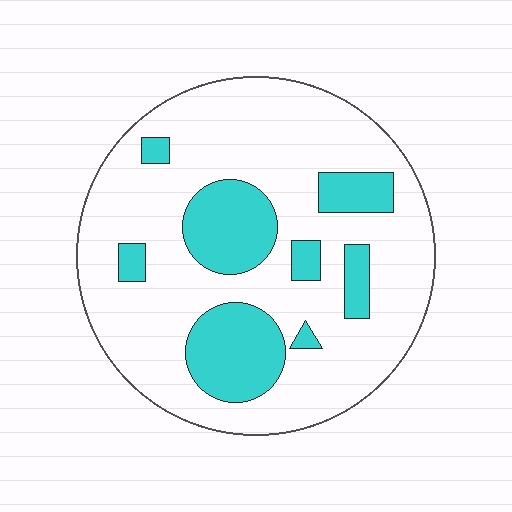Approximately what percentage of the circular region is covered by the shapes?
Approximately 25%.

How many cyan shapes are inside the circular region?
8.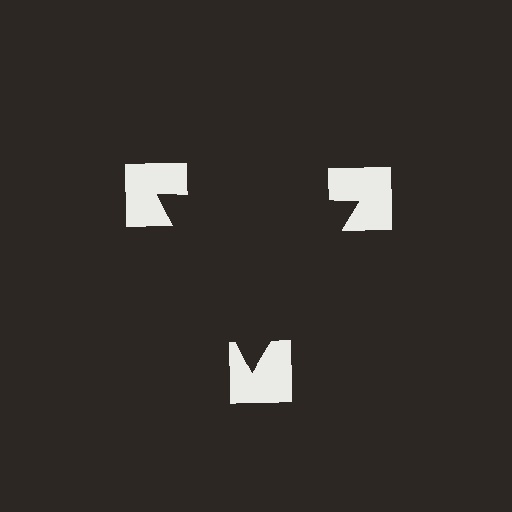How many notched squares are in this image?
There are 3 — one at each vertex of the illusory triangle.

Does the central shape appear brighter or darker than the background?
It typically appears slightly darker than the background, even though no actual brightness change is drawn.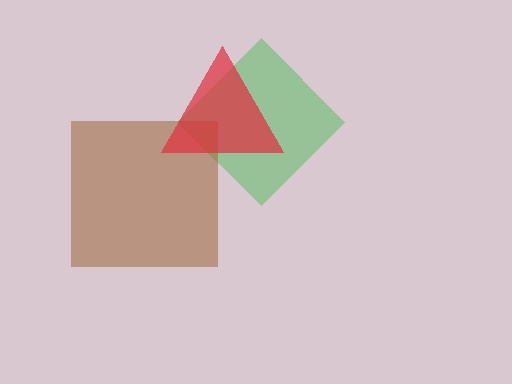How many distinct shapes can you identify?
There are 3 distinct shapes: a green diamond, a brown square, a red triangle.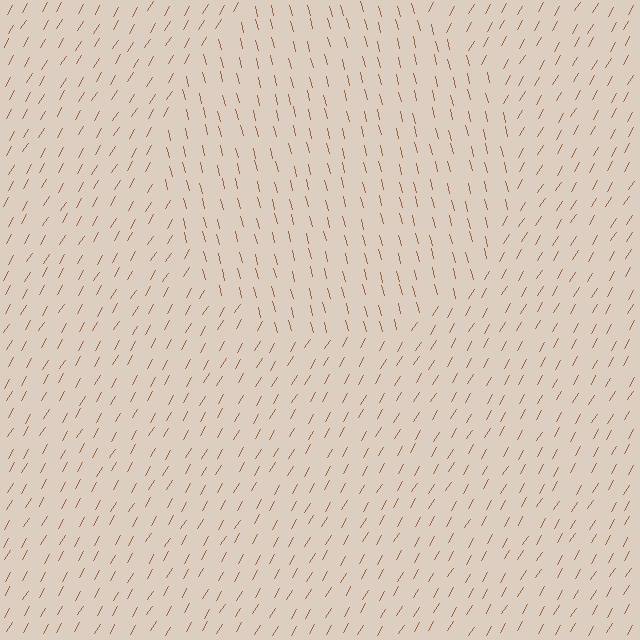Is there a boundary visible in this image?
Yes, there is a texture boundary formed by a change in line orientation.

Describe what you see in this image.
The image is filled with small brown line segments. A circle region in the image has lines oriented differently from the surrounding lines, creating a visible texture boundary.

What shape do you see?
I see a circle.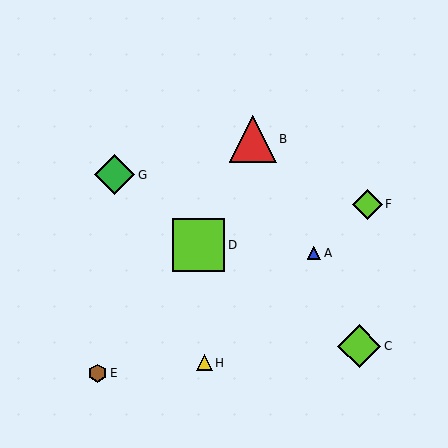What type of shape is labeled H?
Shape H is a yellow triangle.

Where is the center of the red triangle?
The center of the red triangle is at (253, 139).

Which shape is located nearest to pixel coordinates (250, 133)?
The red triangle (labeled B) at (253, 139) is nearest to that location.